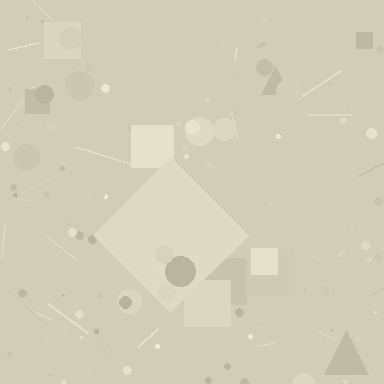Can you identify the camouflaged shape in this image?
The camouflaged shape is a diamond.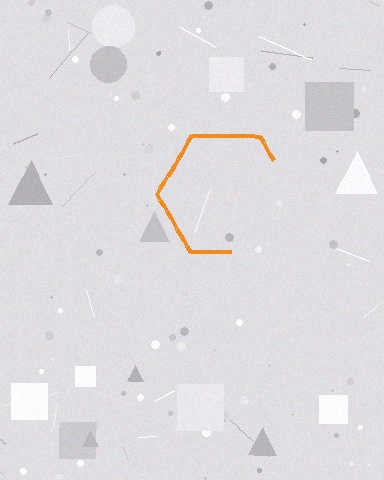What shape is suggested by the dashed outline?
The dashed outline suggests a hexagon.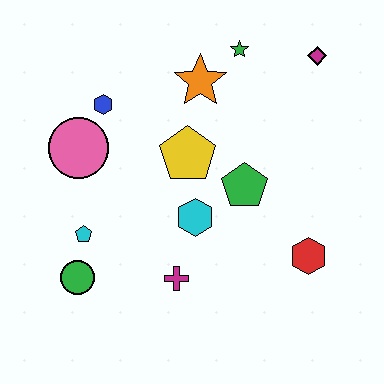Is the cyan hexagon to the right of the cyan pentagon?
Yes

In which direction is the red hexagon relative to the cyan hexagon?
The red hexagon is to the right of the cyan hexagon.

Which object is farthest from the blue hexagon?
The red hexagon is farthest from the blue hexagon.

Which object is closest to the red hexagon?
The green pentagon is closest to the red hexagon.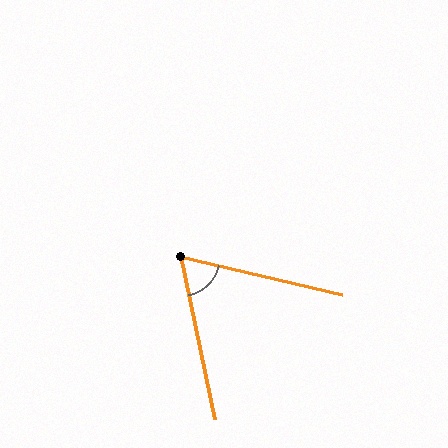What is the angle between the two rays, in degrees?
Approximately 65 degrees.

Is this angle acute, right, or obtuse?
It is acute.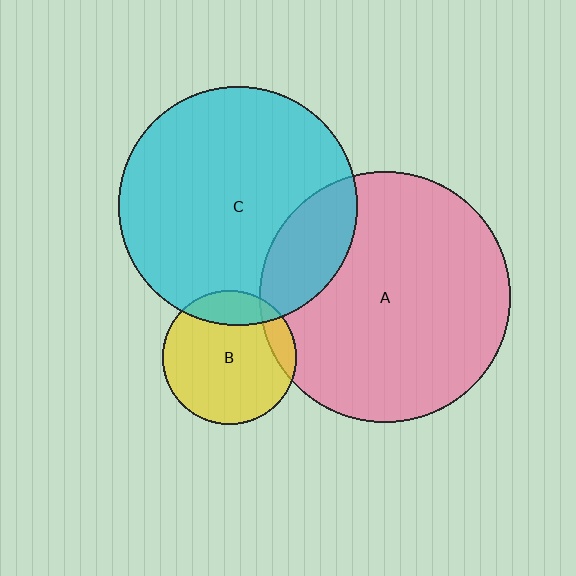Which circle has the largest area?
Circle A (pink).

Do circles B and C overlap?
Yes.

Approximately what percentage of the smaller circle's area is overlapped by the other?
Approximately 15%.